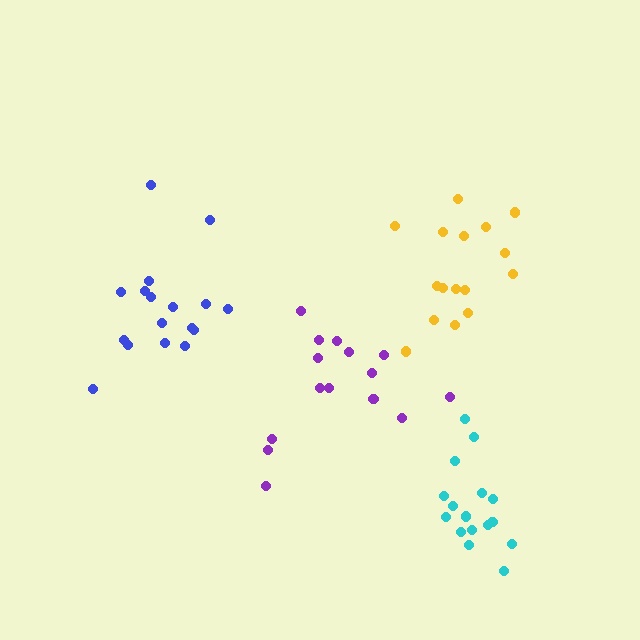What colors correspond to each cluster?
The clusters are colored: purple, blue, yellow, cyan.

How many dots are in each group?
Group 1: 15 dots, Group 2: 17 dots, Group 3: 16 dots, Group 4: 16 dots (64 total).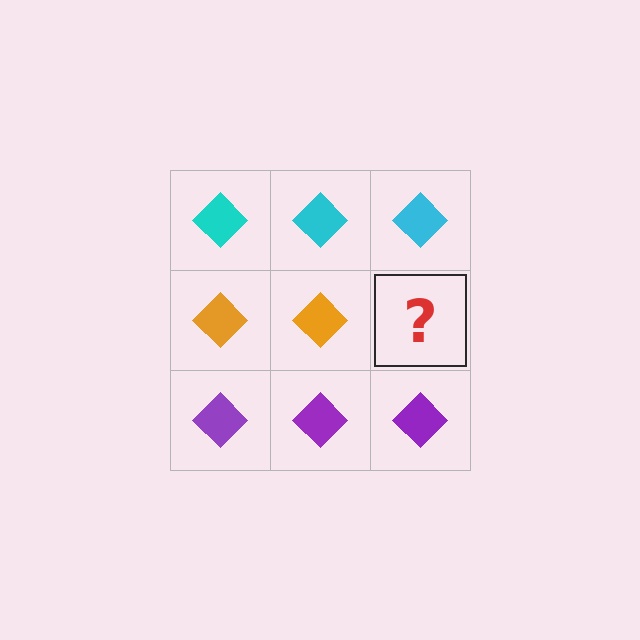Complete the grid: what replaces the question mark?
The question mark should be replaced with an orange diamond.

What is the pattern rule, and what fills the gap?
The rule is that each row has a consistent color. The gap should be filled with an orange diamond.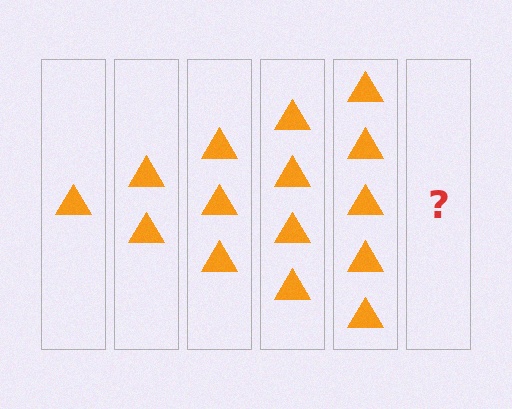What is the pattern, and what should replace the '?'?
The pattern is that each step adds one more triangle. The '?' should be 6 triangles.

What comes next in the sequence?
The next element should be 6 triangles.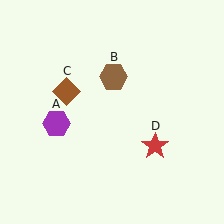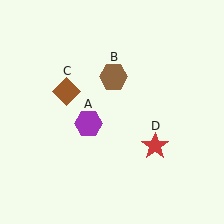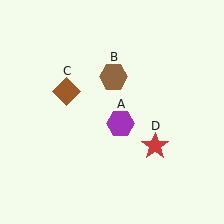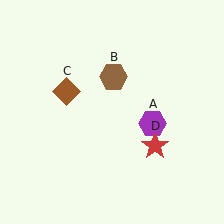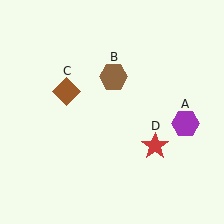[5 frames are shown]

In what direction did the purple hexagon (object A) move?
The purple hexagon (object A) moved right.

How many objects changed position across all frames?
1 object changed position: purple hexagon (object A).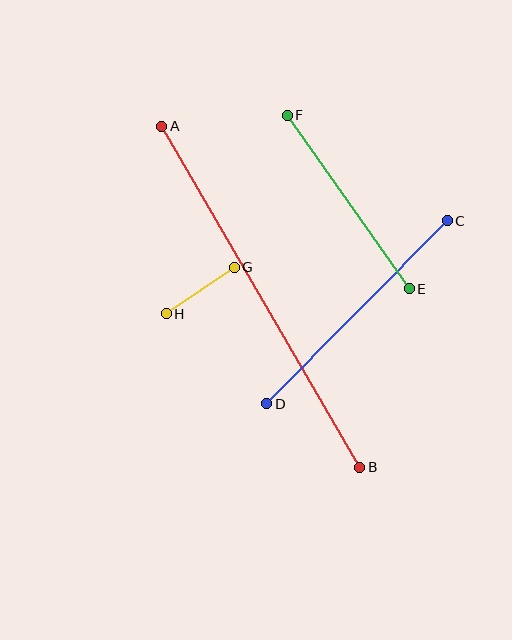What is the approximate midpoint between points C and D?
The midpoint is at approximately (357, 312) pixels.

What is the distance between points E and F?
The distance is approximately 212 pixels.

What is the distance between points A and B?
The distance is approximately 395 pixels.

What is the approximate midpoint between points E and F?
The midpoint is at approximately (348, 202) pixels.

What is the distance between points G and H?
The distance is approximately 82 pixels.